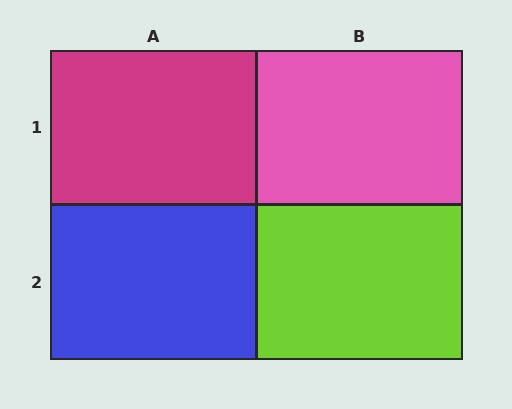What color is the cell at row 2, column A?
Blue.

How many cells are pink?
1 cell is pink.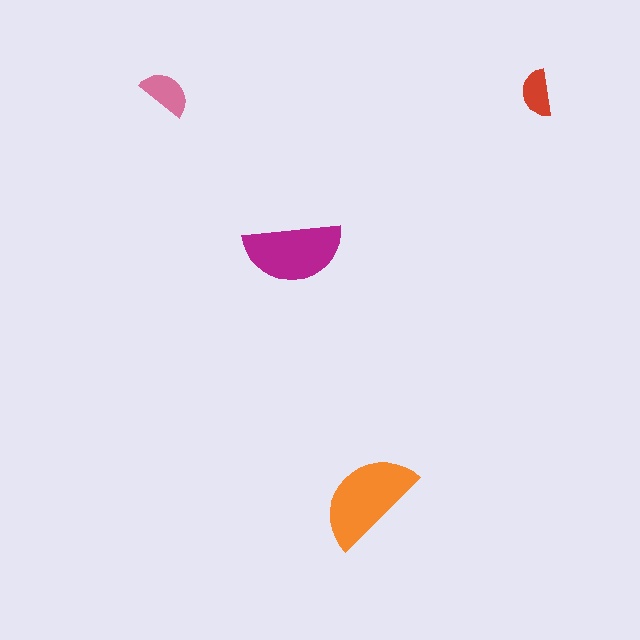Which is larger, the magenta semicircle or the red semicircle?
The magenta one.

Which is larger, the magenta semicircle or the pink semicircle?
The magenta one.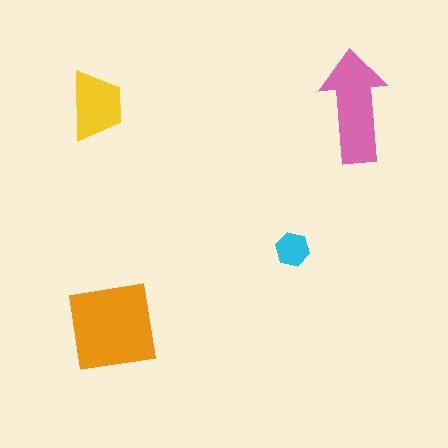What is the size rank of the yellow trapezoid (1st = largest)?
3rd.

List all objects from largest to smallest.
The orange square, the pink arrow, the yellow trapezoid, the cyan hexagon.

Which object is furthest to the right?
The pink arrow is rightmost.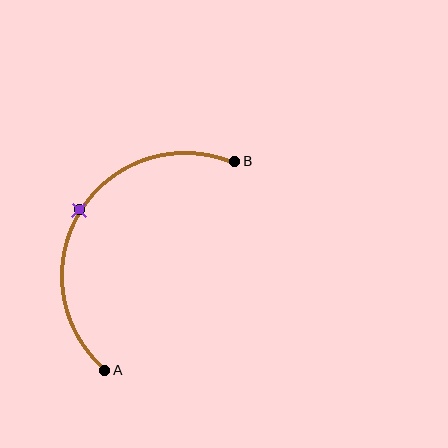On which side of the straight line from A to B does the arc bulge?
The arc bulges to the left of the straight line connecting A and B.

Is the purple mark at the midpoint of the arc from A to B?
Yes. The purple mark lies on the arc at equal arc-length from both A and B — it is the arc midpoint.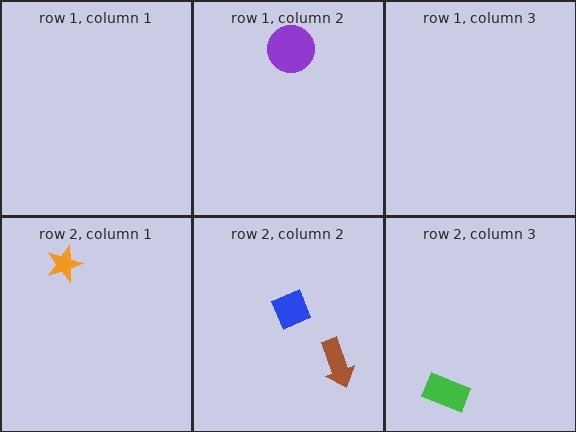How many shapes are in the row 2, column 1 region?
1.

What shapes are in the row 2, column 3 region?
The green rectangle.